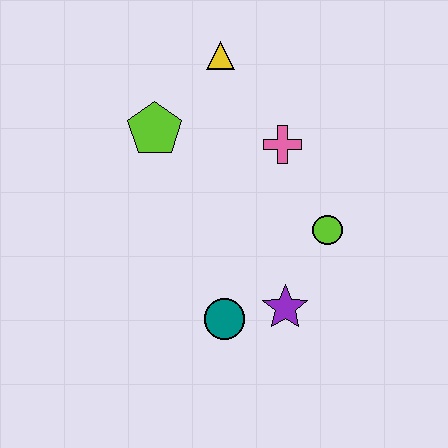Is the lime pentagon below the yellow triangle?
Yes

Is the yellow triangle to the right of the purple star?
No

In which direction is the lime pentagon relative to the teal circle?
The lime pentagon is above the teal circle.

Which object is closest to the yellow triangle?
The lime pentagon is closest to the yellow triangle.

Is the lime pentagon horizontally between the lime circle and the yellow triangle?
No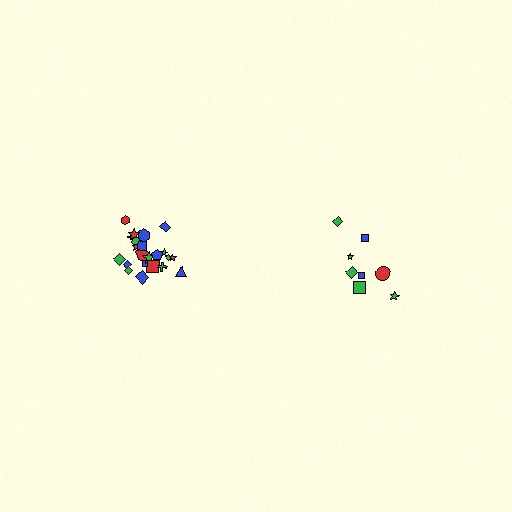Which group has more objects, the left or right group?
The left group.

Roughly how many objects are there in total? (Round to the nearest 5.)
Roughly 30 objects in total.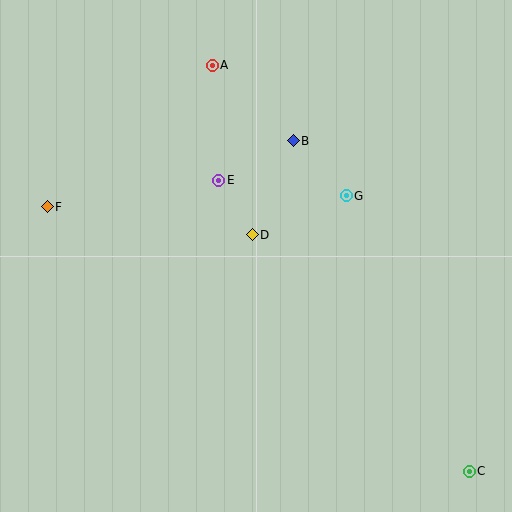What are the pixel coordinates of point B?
Point B is at (293, 141).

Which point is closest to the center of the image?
Point D at (252, 235) is closest to the center.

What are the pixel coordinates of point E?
Point E is at (219, 180).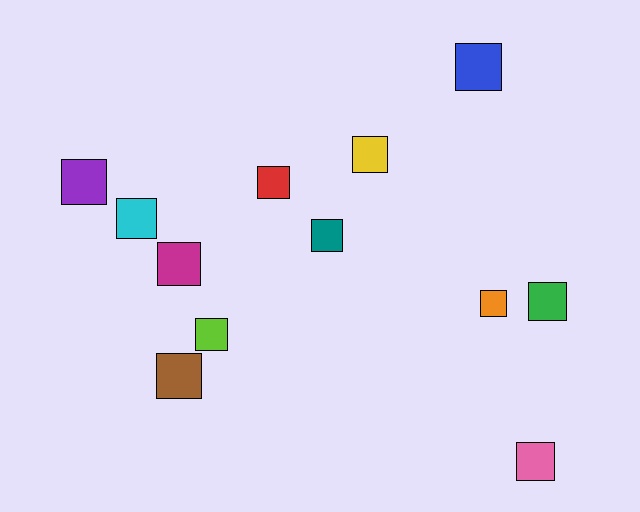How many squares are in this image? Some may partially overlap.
There are 12 squares.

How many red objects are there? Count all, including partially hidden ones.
There is 1 red object.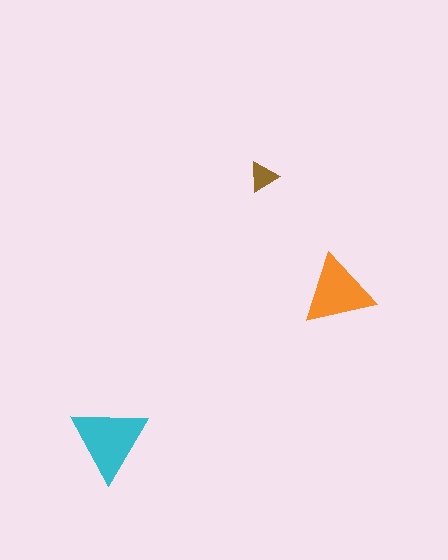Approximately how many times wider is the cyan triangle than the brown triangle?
About 2.5 times wider.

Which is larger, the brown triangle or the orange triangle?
The orange one.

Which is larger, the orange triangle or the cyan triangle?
The cyan one.